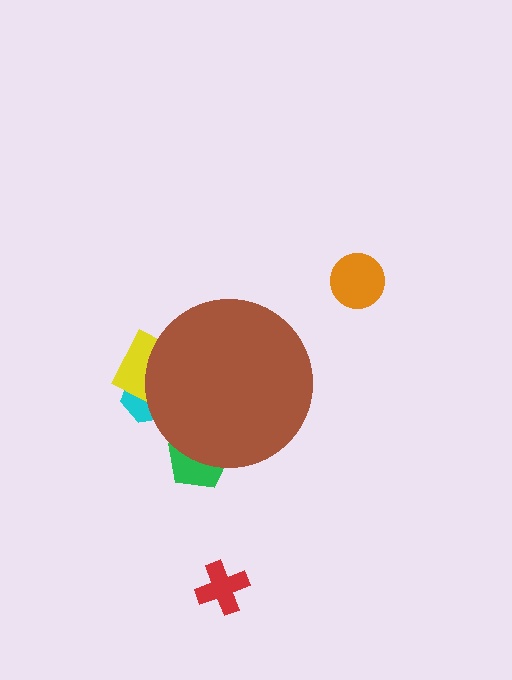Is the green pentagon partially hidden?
Yes, the green pentagon is partially hidden behind the brown circle.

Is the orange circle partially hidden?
No, the orange circle is fully visible.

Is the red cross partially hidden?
No, the red cross is fully visible.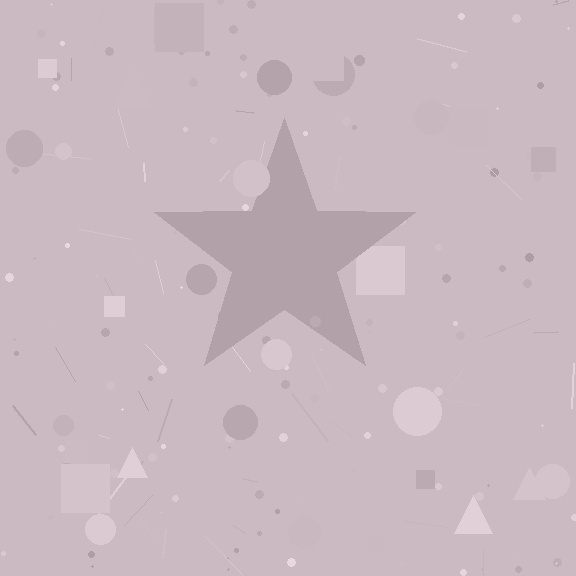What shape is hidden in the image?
A star is hidden in the image.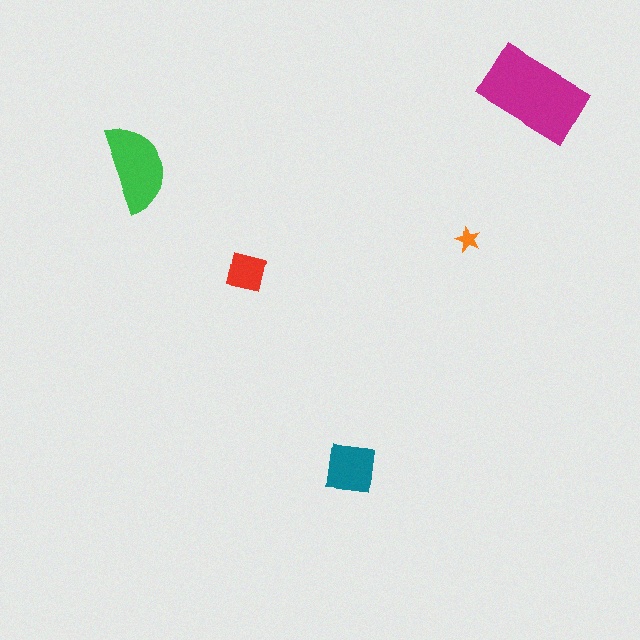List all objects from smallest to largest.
The orange star, the red square, the teal square, the green semicircle, the magenta rectangle.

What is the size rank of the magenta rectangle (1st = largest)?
1st.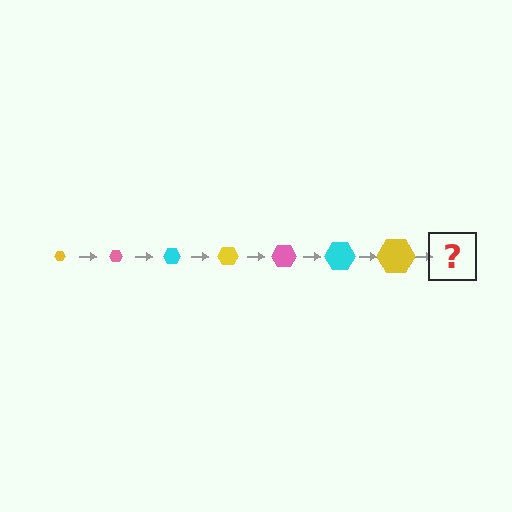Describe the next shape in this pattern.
It should be a pink hexagon, larger than the previous one.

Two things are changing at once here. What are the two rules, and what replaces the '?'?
The two rules are that the hexagon grows larger each step and the color cycles through yellow, pink, and cyan. The '?' should be a pink hexagon, larger than the previous one.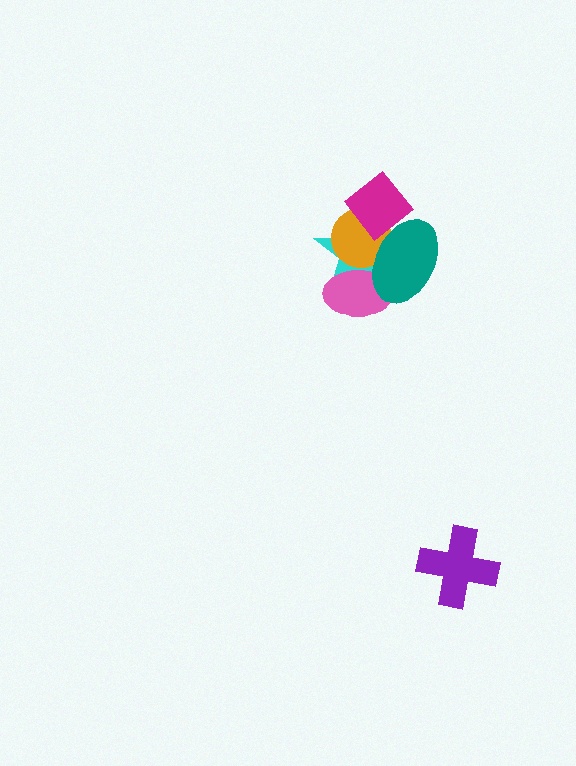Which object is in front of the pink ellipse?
The teal ellipse is in front of the pink ellipse.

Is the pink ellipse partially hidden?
Yes, it is partially covered by another shape.